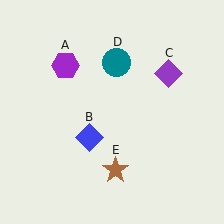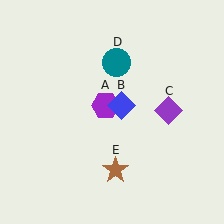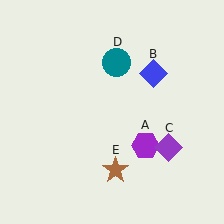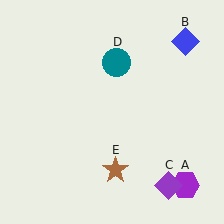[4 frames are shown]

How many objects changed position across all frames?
3 objects changed position: purple hexagon (object A), blue diamond (object B), purple diamond (object C).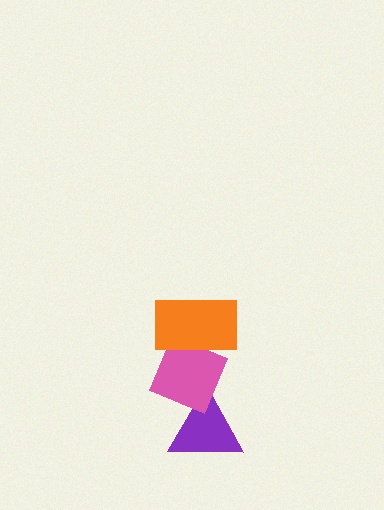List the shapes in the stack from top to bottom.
From top to bottom: the orange rectangle, the pink diamond, the purple triangle.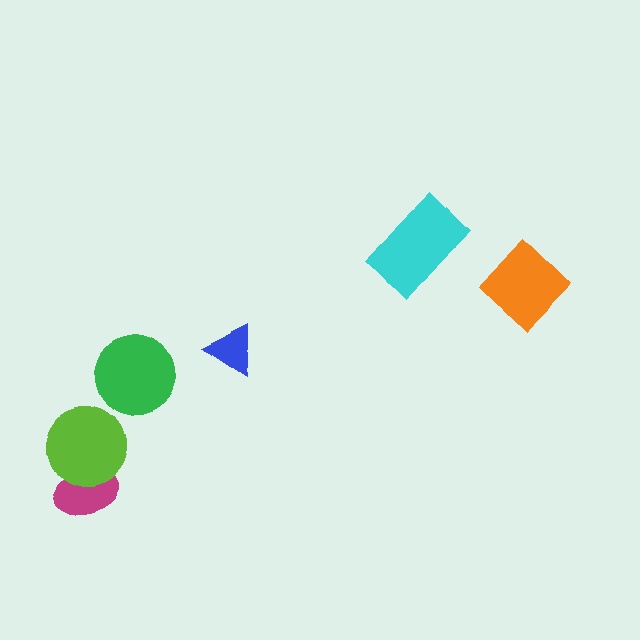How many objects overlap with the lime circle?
1 object overlaps with the lime circle.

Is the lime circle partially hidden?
No, no other shape covers it.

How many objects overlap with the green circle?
0 objects overlap with the green circle.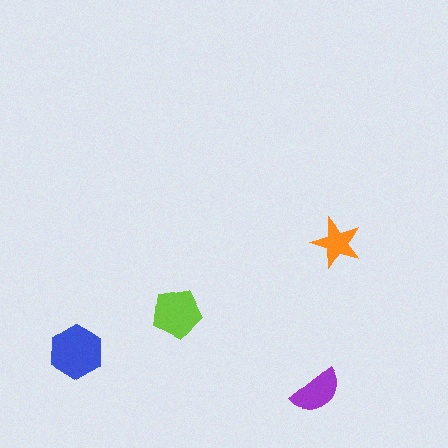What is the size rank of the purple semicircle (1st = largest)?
3rd.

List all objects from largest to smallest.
The blue hexagon, the lime pentagon, the purple semicircle, the orange star.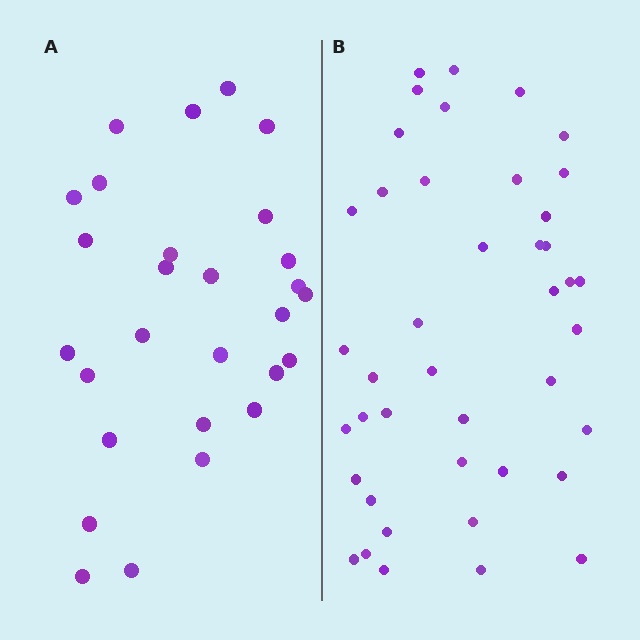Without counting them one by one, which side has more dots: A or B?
Region B (the right region) has more dots.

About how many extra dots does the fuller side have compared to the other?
Region B has approximately 15 more dots than region A.